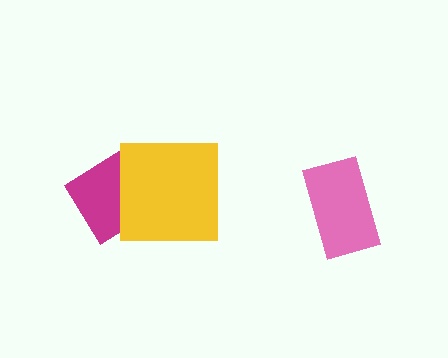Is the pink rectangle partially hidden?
No, no other shape covers it.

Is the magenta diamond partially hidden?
Yes, it is partially covered by another shape.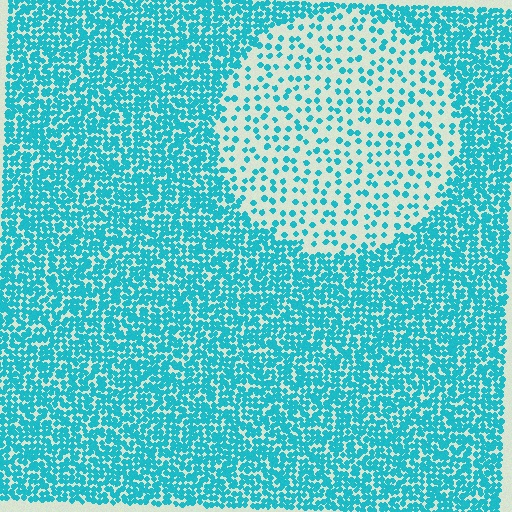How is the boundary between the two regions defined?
The boundary is defined by a change in element density (approximately 3.1x ratio). All elements are the same color, size, and shape.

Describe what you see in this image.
The image contains small cyan elements arranged at two different densities. A circle-shaped region is visible where the elements are less densely packed than the surrounding area.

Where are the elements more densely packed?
The elements are more densely packed outside the circle boundary.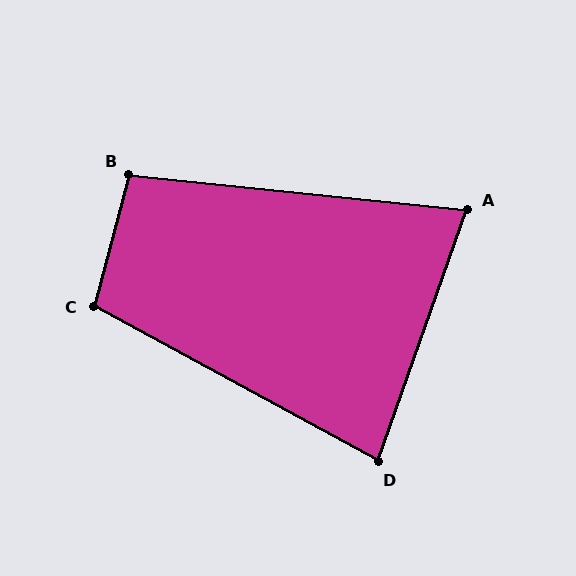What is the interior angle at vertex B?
Approximately 99 degrees (obtuse).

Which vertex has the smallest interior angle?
A, at approximately 77 degrees.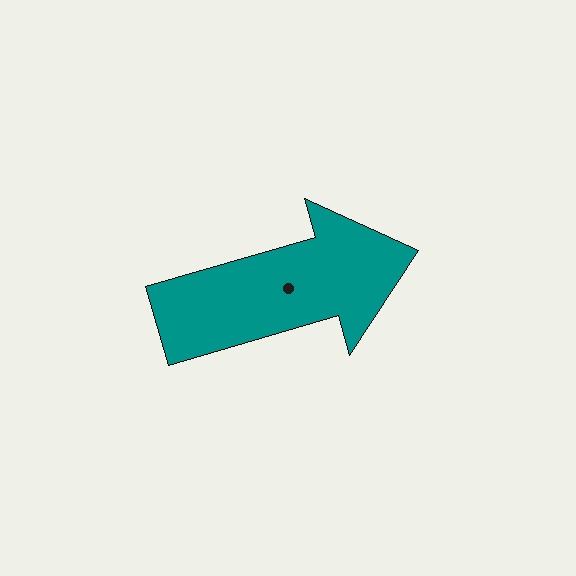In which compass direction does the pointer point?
East.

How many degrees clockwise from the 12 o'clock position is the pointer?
Approximately 74 degrees.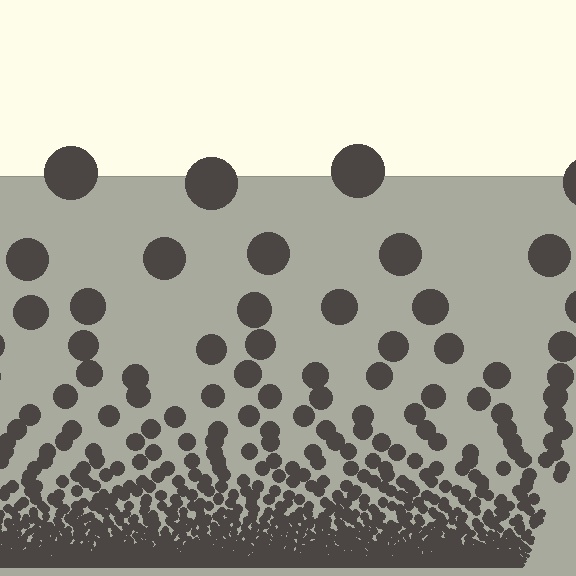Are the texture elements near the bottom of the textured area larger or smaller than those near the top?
Smaller. The gradient is inverted — elements near the bottom are smaller and denser.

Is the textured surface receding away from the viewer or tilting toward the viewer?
The surface appears to tilt toward the viewer. Texture elements get larger and sparser toward the top.